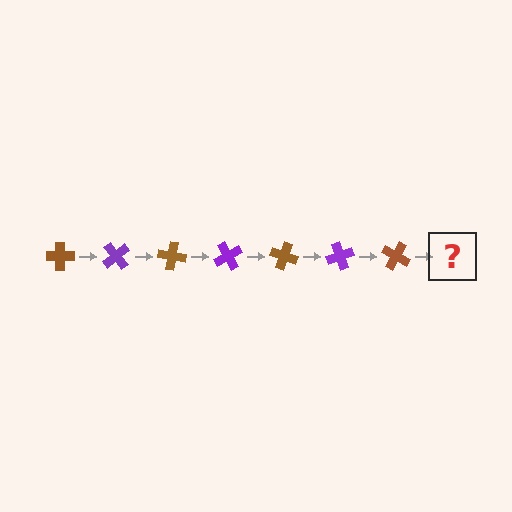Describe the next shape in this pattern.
It should be a purple cross, rotated 350 degrees from the start.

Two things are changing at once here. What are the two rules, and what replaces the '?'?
The two rules are that it rotates 50 degrees each step and the color cycles through brown and purple. The '?' should be a purple cross, rotated 350 degrees from the start.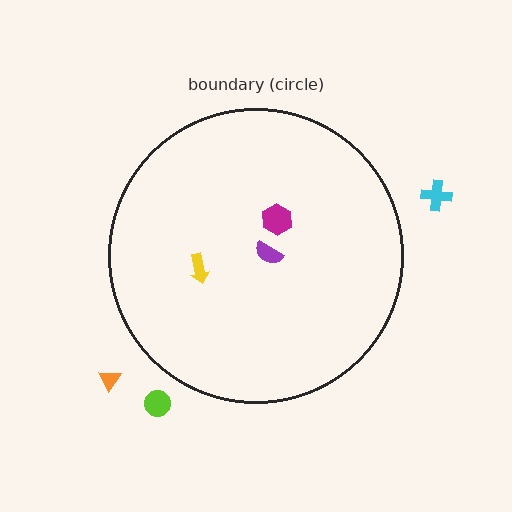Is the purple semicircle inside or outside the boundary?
Inside.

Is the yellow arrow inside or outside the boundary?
Inside.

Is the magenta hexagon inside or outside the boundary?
Inside.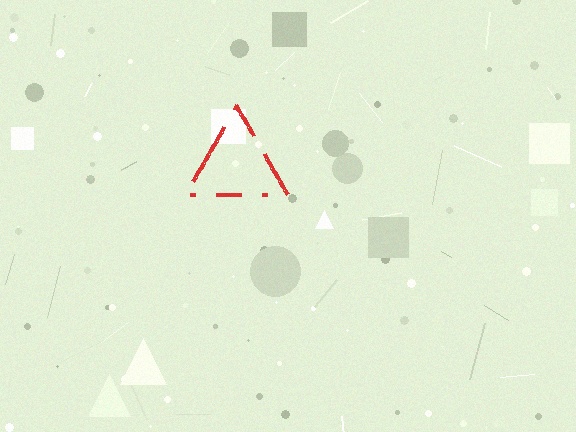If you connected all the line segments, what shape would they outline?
They would outline a triangle.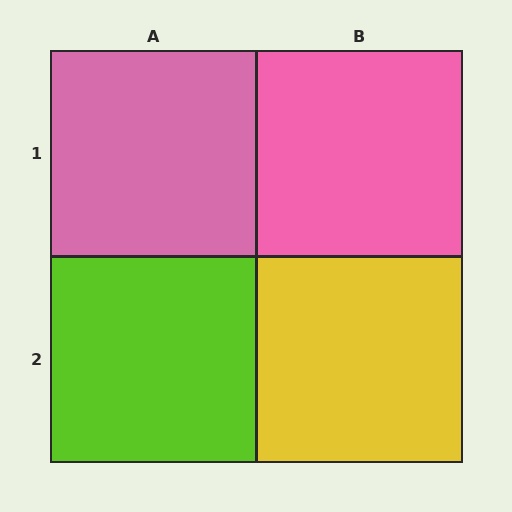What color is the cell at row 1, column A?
Pink.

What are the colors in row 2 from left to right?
Lime, yellow.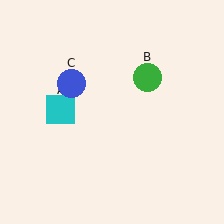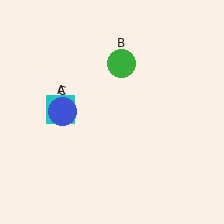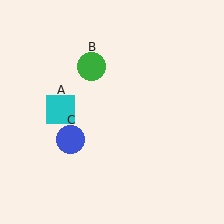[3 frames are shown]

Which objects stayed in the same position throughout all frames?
Cyan square (object A) remained stationary.